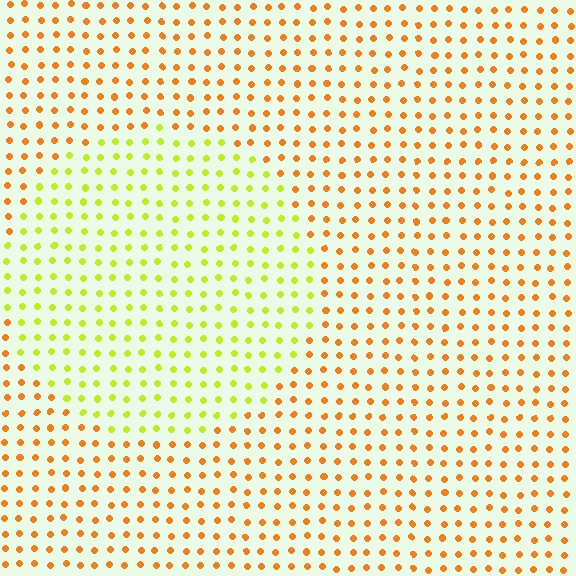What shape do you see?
I see a circle.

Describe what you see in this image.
The image is filled with small orange elements in a uniform arrangement. A circle-shaped region is visible where the elements are tinted to a slightly different hue, forming a subtle color boundary.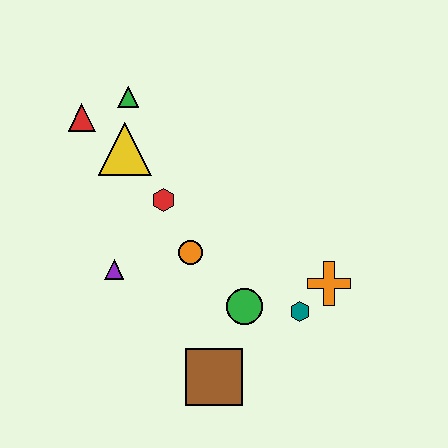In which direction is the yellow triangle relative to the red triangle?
The yellow triangle is to the right of the red triangle.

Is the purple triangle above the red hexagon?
No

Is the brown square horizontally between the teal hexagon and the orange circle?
Yes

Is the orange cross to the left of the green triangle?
No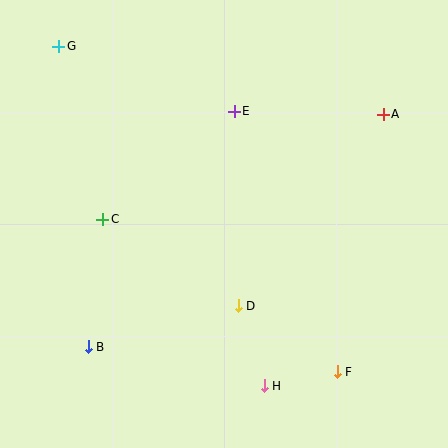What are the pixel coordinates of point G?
Point G is at (59, 46).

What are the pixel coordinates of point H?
Point H is at (264, 386).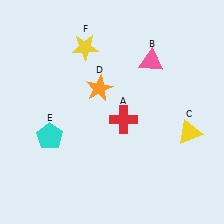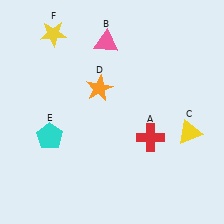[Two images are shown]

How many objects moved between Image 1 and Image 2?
3 objects moved between the two images.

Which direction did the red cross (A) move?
The red cross (A) moved right.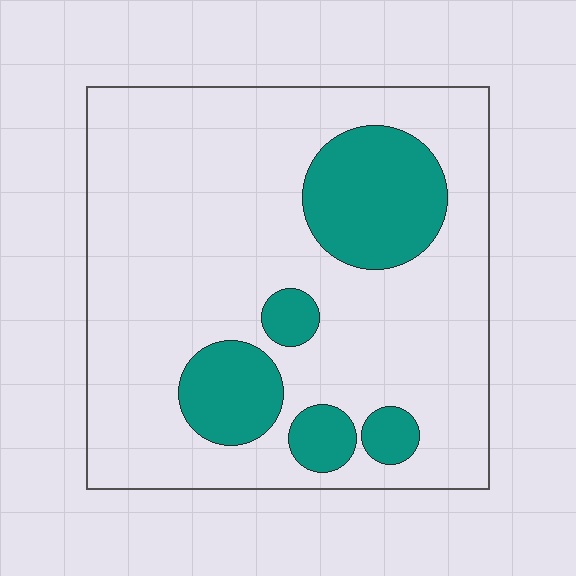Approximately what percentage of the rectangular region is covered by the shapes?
Approximately 20%.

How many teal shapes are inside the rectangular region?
5.